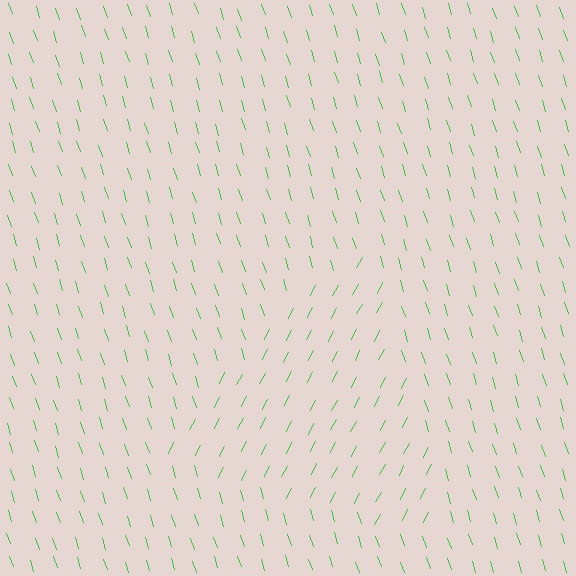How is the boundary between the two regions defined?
The boundary is defined purely by a change in line orientation (approximately 45 degrees difference). All lines are the same color and thickness.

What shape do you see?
I see a triangle.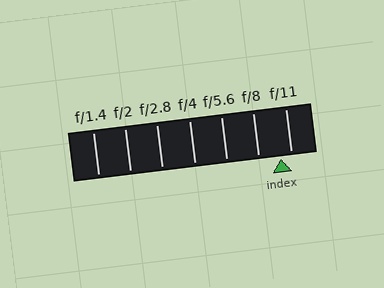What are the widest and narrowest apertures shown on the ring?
The widest aperture shown is f/1.4 and the narrowest is f/11.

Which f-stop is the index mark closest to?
The index mark is closest to f/11.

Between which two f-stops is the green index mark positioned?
The index mark is between f/8 and f/11.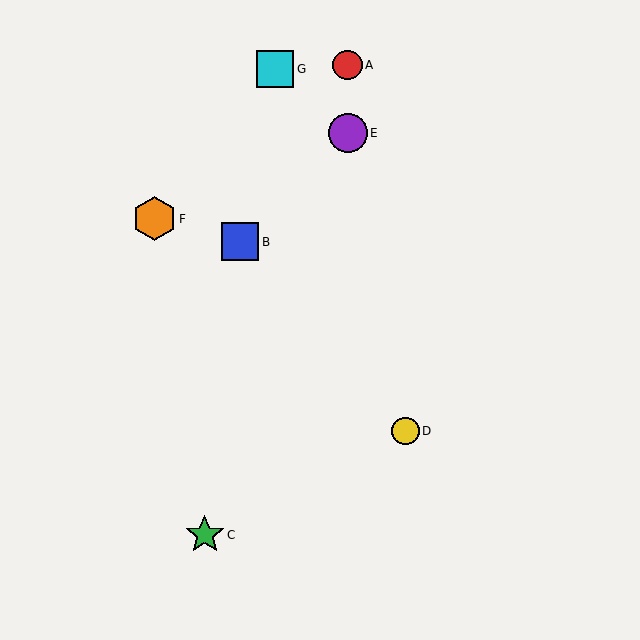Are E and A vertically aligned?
Yes, both are at x≈348.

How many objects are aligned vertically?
2 objects (A, E) are aligned vertically.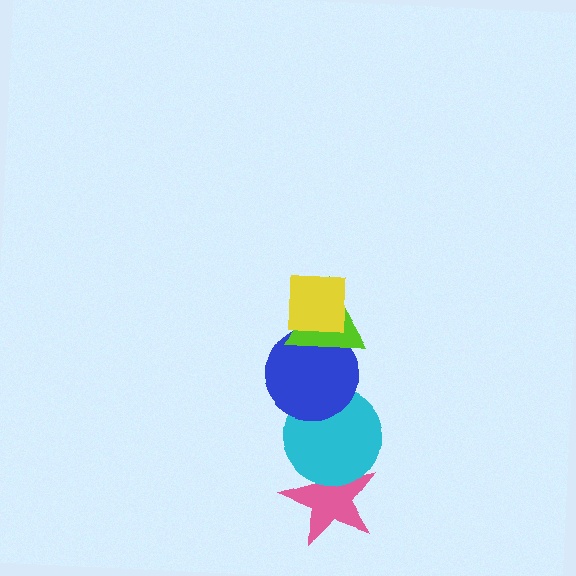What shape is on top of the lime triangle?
The yellow square is on top of the lime triangle.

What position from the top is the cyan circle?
The cyan circle is 4th from the top.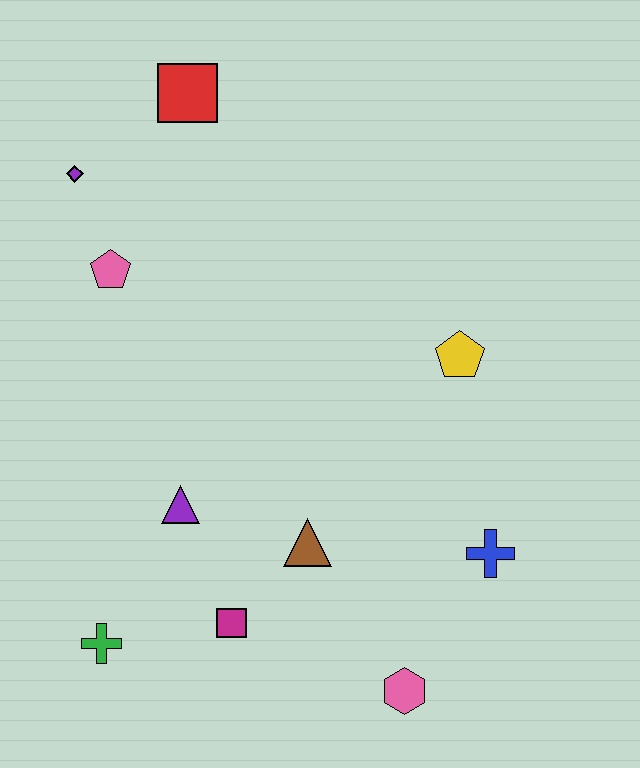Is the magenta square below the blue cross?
Yes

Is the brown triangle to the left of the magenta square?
No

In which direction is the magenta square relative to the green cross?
The magenta square is to the right of the green cross.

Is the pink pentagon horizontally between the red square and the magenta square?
No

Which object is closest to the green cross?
The magenta square is closest to the green cross.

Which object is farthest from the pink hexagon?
The red square is farthest from the pink hexagon.